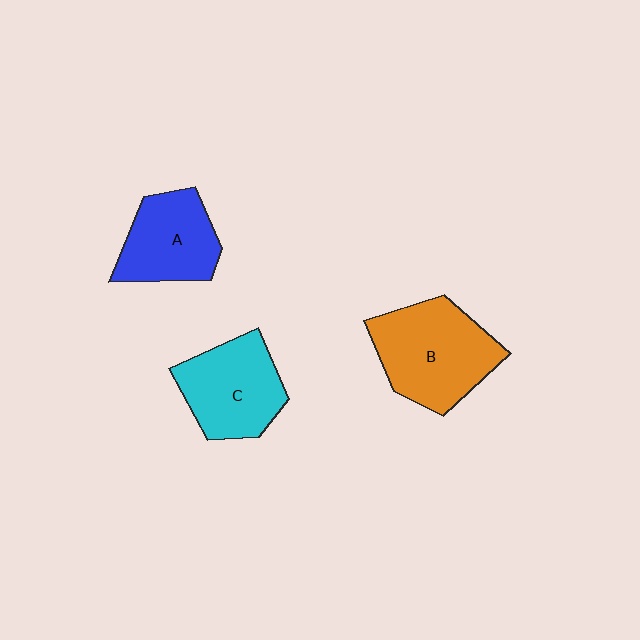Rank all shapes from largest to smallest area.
From largest to smallest: B (orange), C (cyan), A (blue).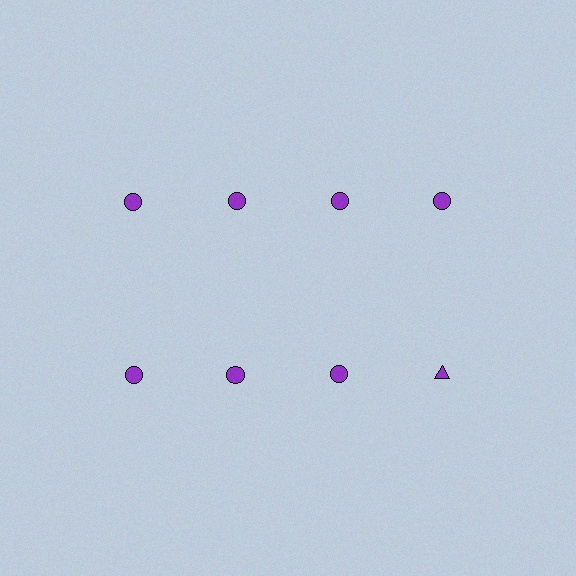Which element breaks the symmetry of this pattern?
The purple triangle in the second row, second from right column breaks the symmetry. All other shapes are purple circles.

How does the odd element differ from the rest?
It has a different shape: triangle instead of circle.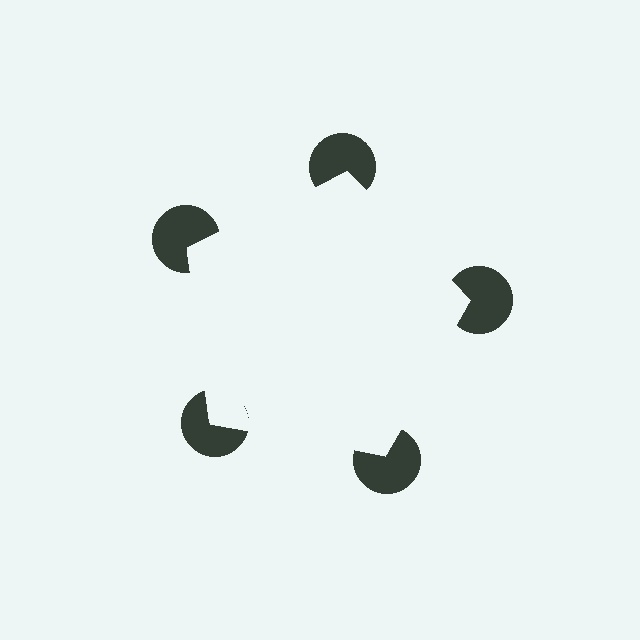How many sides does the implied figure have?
5 sides.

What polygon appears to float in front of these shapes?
An illusory pentagon — its edges are inferred from the aligned wedge cuts in the pac-man discs, not physically drawn.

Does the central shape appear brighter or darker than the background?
It typically appears slightly brighter than the background, even though no actual brightness change is drawn.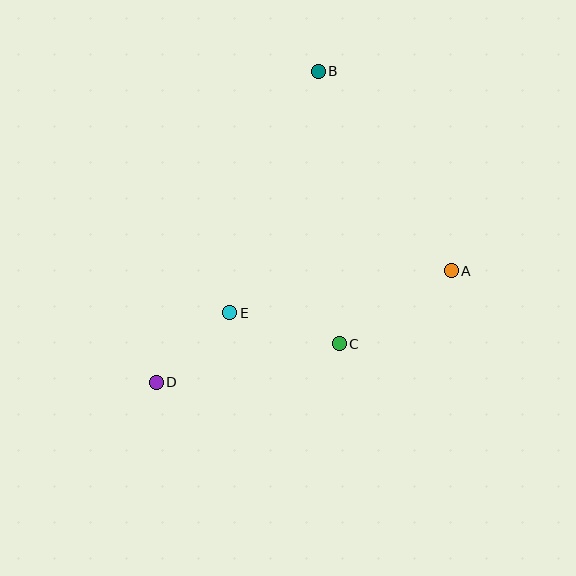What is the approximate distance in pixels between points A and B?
The distance between A and B is approximately 240 pixels.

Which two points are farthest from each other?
Points B and D are farthest from each other.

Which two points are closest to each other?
Points D and E are closest to each other.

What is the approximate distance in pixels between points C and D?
The distance between C and D is approximately 187 pixels.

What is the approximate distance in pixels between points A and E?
The distance between A and E is approximately 226 pixels.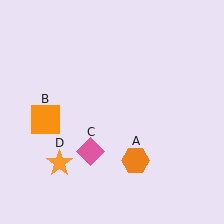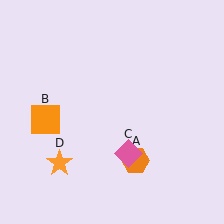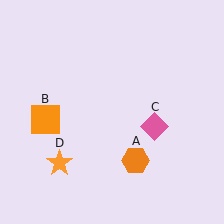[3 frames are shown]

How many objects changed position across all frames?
1 object changed position: pink diamond (object C).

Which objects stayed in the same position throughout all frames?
Orange hexagon (object A) and orange square (object B) and orange star (object D) remained stationary.